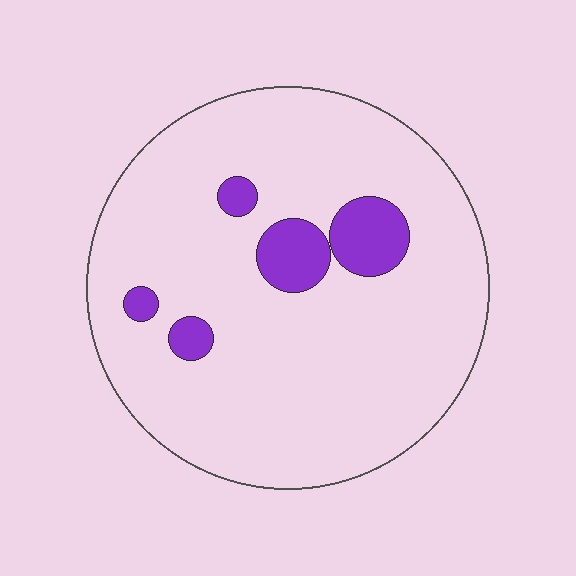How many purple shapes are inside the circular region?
5.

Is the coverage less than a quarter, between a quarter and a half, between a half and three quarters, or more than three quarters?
Less than a quarter.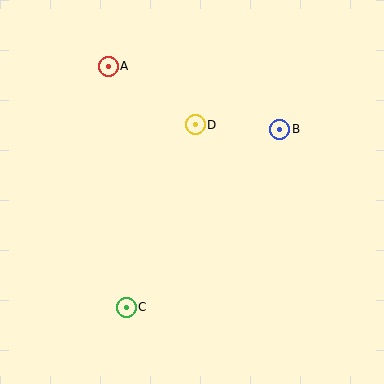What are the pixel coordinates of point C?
Point C is at (126, 307).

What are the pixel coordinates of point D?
Point D is at (195, 125).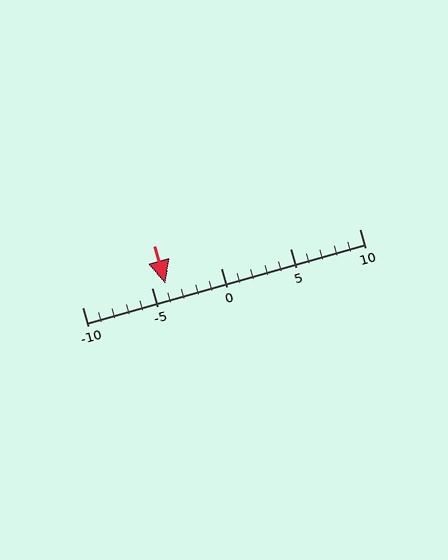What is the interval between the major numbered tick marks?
The major tick marks are spaced 5 units apart.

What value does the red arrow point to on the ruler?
The red arrow points to approximately -4.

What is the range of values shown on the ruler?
The ruler shows values from -10 to 10.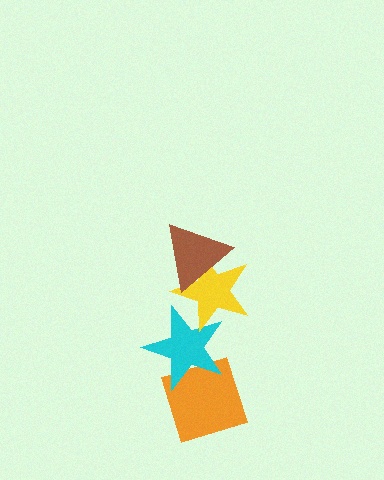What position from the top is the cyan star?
The cyan star is 3rd from the top.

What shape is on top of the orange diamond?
The cyan star is on top of the orange diamond.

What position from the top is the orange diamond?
The orange diamond is 4th from the top.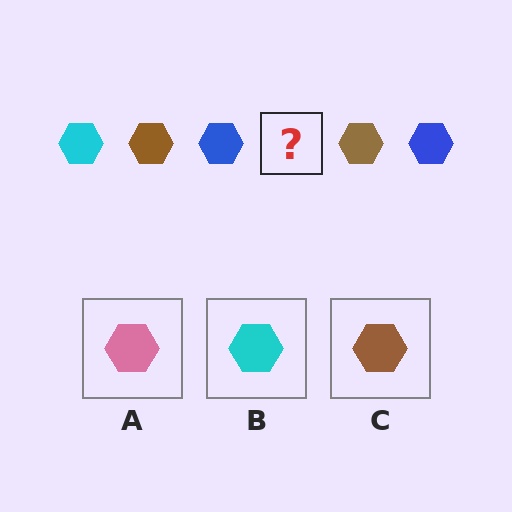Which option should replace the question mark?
Option B.